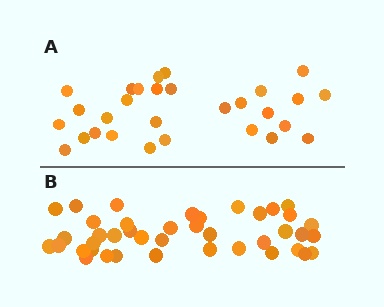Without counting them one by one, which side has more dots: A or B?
Region B (the bottom region) has more dots.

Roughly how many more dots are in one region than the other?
Region B has roughly 12 or so more dots than region A.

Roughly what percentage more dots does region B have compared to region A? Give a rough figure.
About 40% more.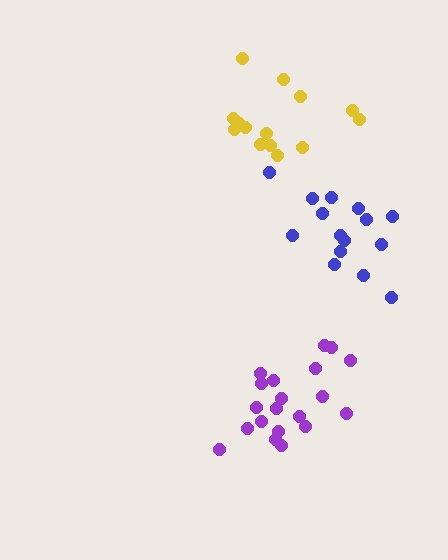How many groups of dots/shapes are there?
There are 3 groups.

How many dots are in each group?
Group 1: 14 dots, Group 2: 15 dots, Group 3: 20 dots (49 total).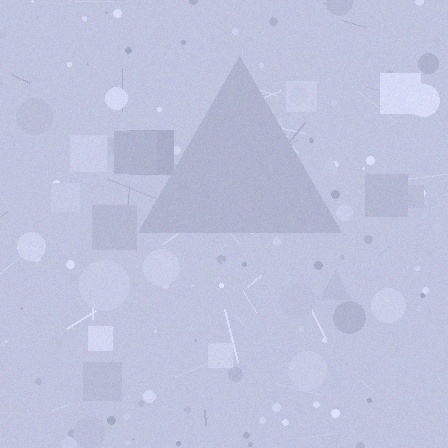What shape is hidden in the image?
A triangle is hidden in the image.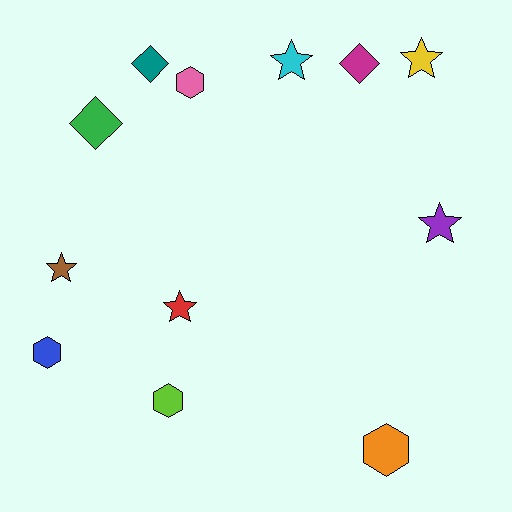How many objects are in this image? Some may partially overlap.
There are 12 objects.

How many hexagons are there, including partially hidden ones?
There are 4 hexagons.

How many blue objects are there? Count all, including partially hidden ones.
There is 1 blue object.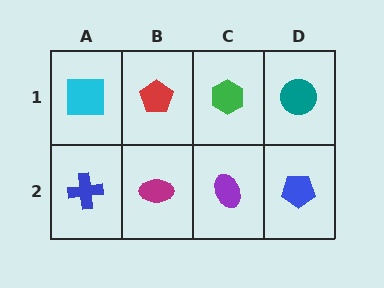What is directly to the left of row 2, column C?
A magenta ellipse.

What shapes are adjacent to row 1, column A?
A blue cross (row 2, column A), a red pentagon (row 1, column B).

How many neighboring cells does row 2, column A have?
2.